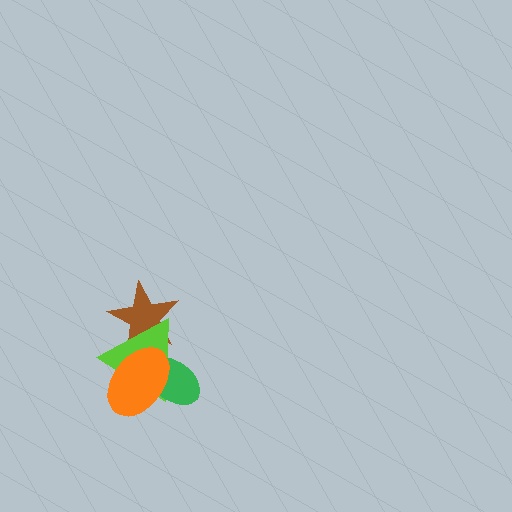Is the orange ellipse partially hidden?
No, no other shape covers it.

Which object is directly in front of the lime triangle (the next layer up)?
The green ellipse is directly in front of the lime triangle.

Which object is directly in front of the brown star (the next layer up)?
The lime triangle is directly in front of the brown star.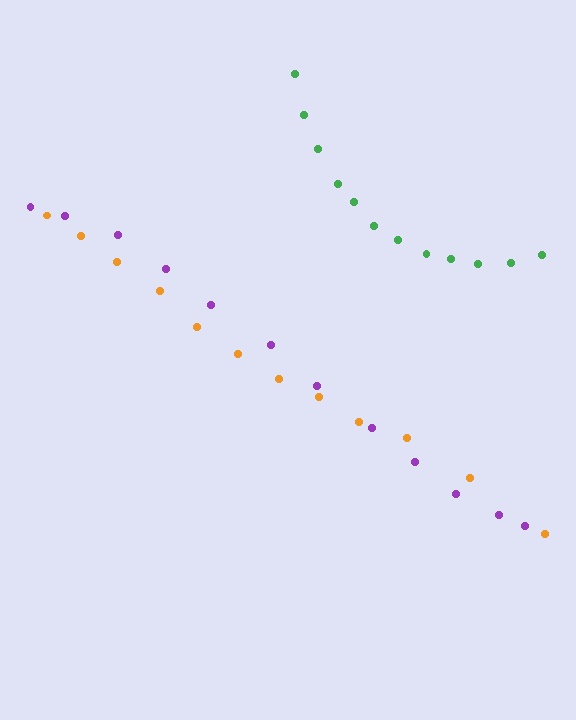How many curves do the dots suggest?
There are 3 distinct paths.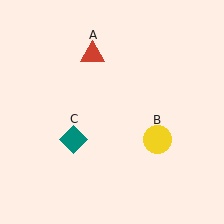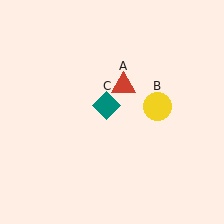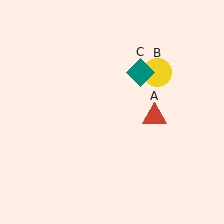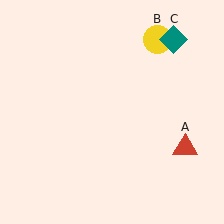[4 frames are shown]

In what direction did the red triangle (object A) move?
The red triangle (object A) moved down and to the right.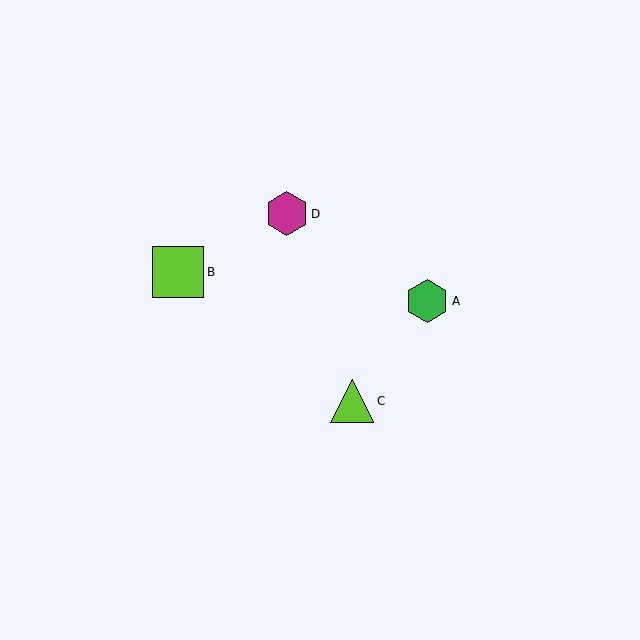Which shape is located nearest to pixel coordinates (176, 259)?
The lime square (labeled B) at (178, 272) is nearest to that location.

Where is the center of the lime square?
The center of the lime square is at (178, 272).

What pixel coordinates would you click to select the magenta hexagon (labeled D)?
Click at (287, 214) to select the magenta hexagon D.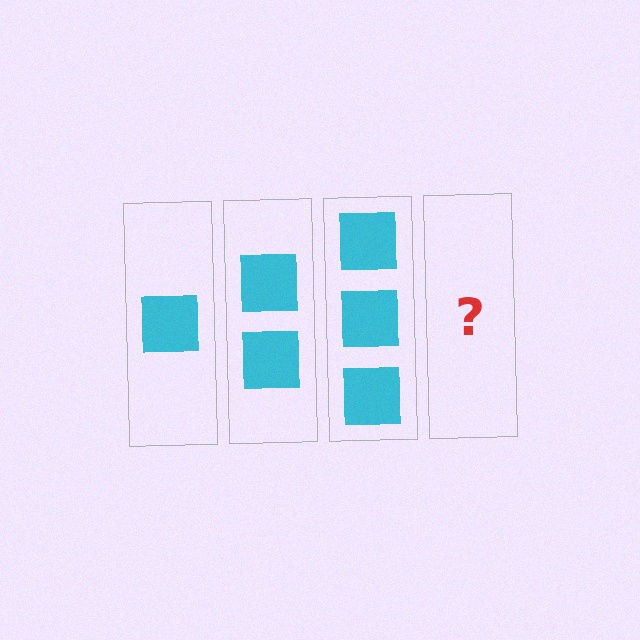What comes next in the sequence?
The next element should be 4 squares.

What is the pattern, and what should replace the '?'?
The pattern is that each step adds one more square. The '?' should be 4 squares.